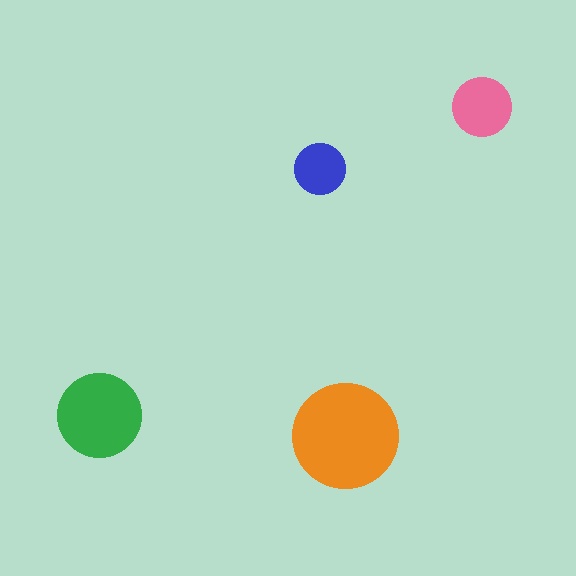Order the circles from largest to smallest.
the orange one, the green one, the pink one, the blue one.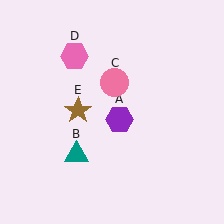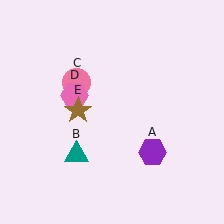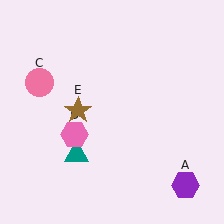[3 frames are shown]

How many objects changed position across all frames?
3 objects changed position: purple hexagon (object A), pink circle (object C), pink hexagon (object D).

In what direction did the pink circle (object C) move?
The pink circle (object C) moved left.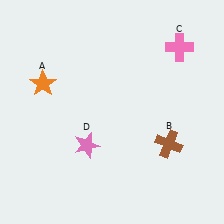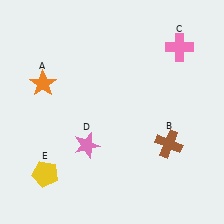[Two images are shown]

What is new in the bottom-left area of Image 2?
A yellow pentagon (E) was added in the bottom-left area of Image 2.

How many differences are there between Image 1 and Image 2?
There is 1 difference between the two images.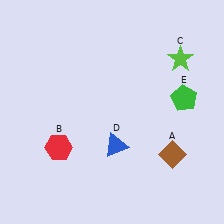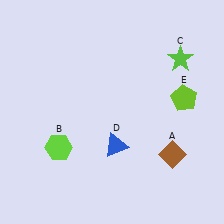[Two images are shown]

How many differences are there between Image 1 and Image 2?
There are 2 differences between the two images.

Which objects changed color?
B changed from red to lime. E changed from green to lime.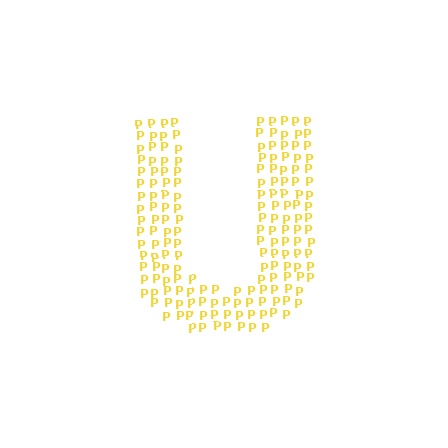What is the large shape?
The large shape is the letter U.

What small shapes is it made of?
It is made of small letter P's.